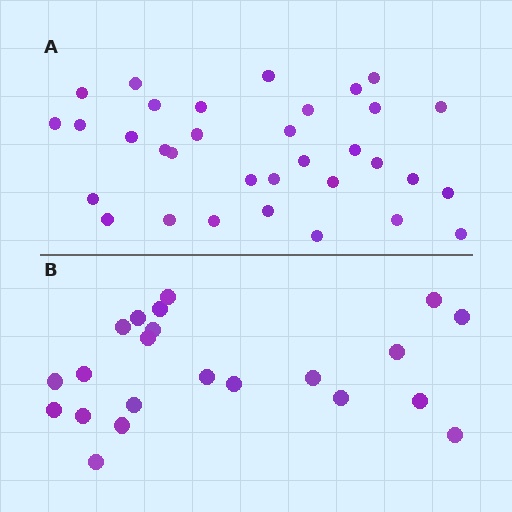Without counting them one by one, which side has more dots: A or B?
Region A (the top region) has more dots.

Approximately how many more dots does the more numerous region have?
Region A has roughly 12 or so more dots than region B.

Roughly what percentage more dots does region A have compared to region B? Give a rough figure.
About 50% more.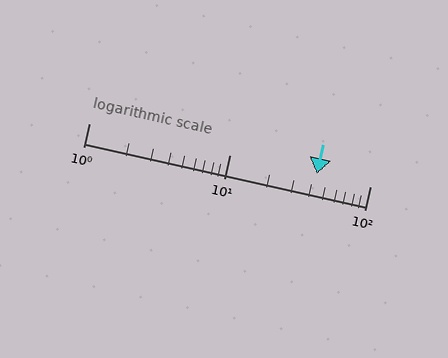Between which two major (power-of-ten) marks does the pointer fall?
The pointer is between 10 and 100.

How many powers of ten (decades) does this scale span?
The scale spans 2 decades, from 1 to 100.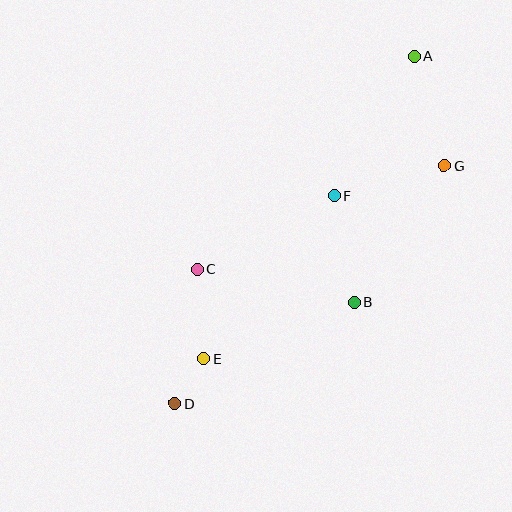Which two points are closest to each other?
Points D and E are closest to each other.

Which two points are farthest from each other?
Points A and D are farthest from each other.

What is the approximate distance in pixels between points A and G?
The distance between A and G is approximately 114 pixels.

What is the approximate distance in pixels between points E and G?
The distance between E and G is approximately 308 pixels.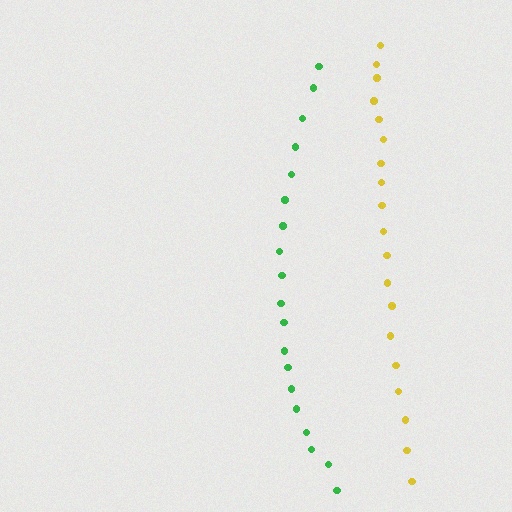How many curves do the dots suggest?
There are 2 distinct paths.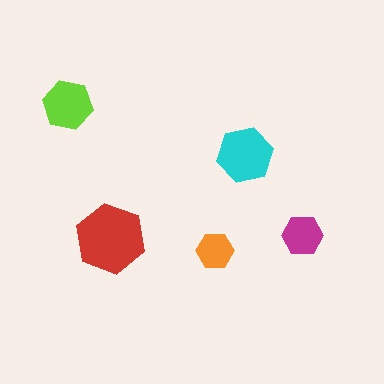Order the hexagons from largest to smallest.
the red one, the cyan one, the lime one, the magenta one, the orange one.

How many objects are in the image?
There are 5 objects in the image.